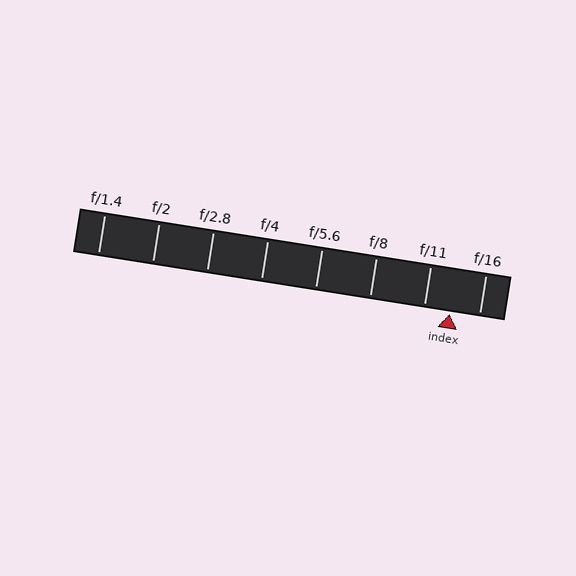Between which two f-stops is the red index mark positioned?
The index mark is between f/11 and f/16.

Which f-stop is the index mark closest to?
The index mark is closest to f/11.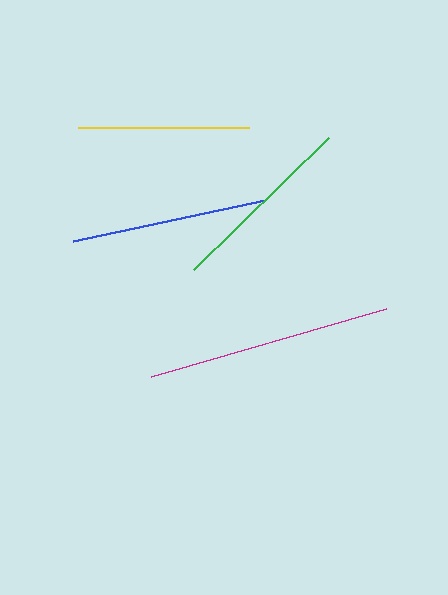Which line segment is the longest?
The magenta line is the longest at approximately 244 pixels.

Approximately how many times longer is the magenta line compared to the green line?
The magenta line is approximately 1.3 times the length of the green line.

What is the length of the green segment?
The green segment is approximately 189 pixels long.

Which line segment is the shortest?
The yellow line is the shortest at approximately 171 pixels.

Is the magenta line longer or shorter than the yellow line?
The magenta line is longer than the yellow line.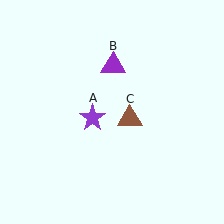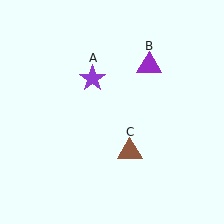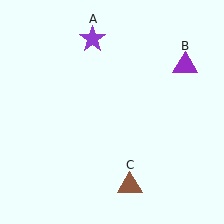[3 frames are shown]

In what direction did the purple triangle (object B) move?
The purple triangle (object B) moved right.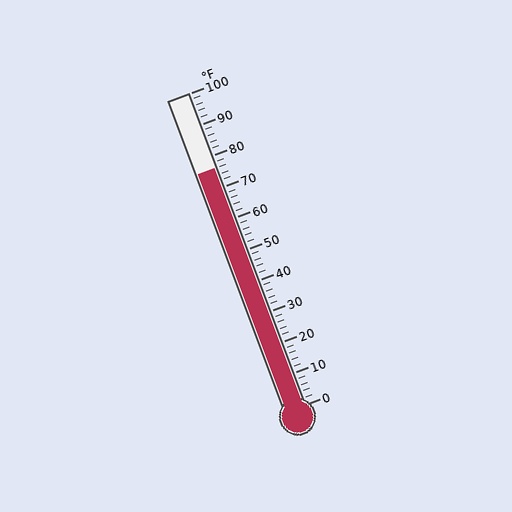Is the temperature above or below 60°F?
The temperature is above 60°F.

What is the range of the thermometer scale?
The thermometer scale ranges from 0°F to 100°F.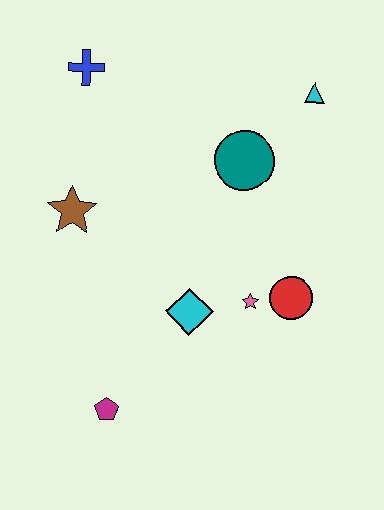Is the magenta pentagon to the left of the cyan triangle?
Yes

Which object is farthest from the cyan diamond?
The blue cross is farthest from the cyan diamond.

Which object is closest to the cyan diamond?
The pink star is closest to the cyan diamond.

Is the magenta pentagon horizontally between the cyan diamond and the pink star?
No